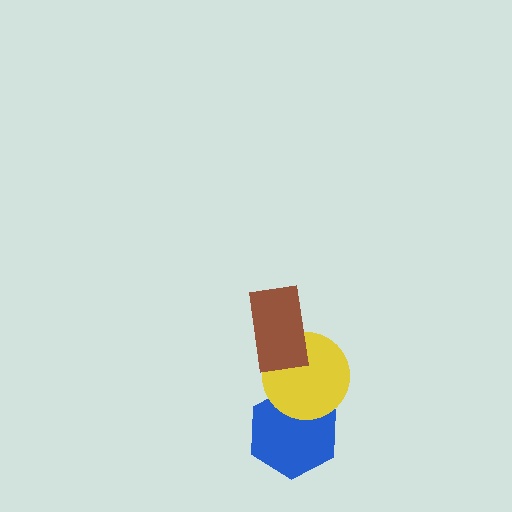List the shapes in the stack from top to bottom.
From top to bottom: the brown rectangle, the yellow circle, the blue hexagon.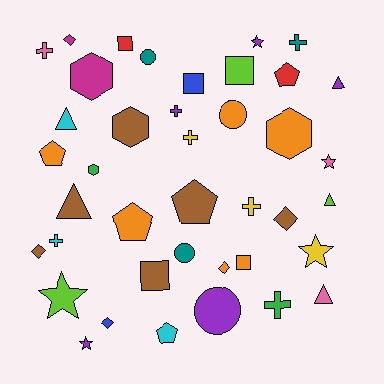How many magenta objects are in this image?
There are 2 magenta objects.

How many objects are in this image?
There are 40 objects.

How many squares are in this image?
There are 5 squares.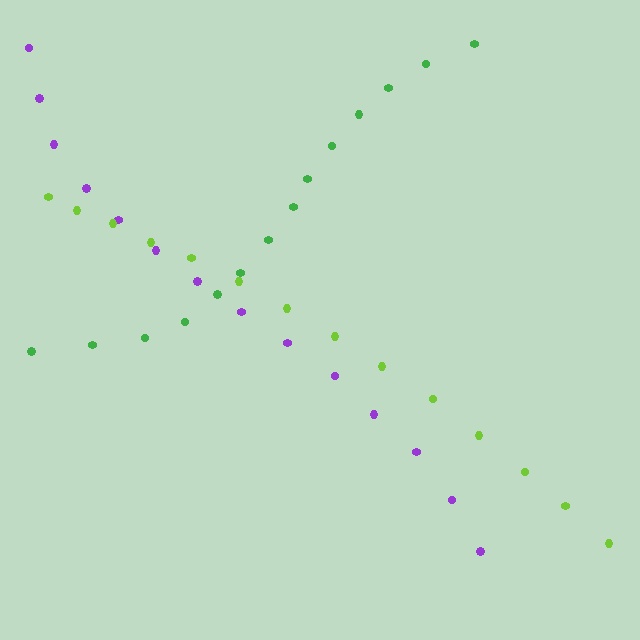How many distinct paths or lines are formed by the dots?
There are 3 distinct paths.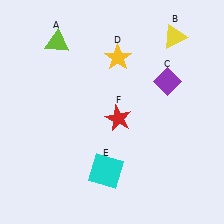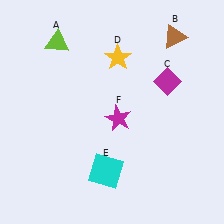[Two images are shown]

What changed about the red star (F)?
In Image 1, F is red. In Image 2, it changed to magenta.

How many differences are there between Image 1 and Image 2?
There are 3 differences between the two images.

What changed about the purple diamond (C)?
In Image 1, C is purple. In Image 2, it changed to magenta.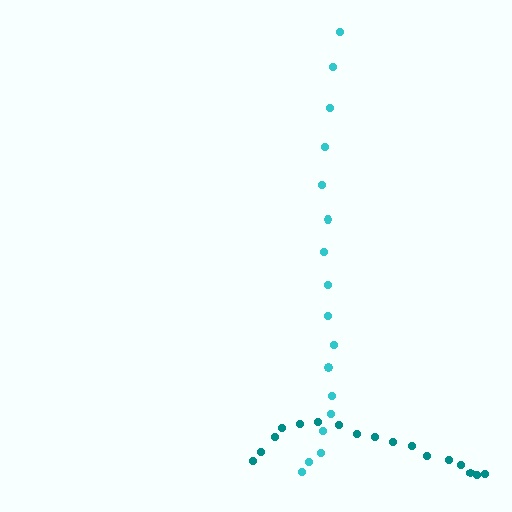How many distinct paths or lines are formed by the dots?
There are 2 distinct paths.